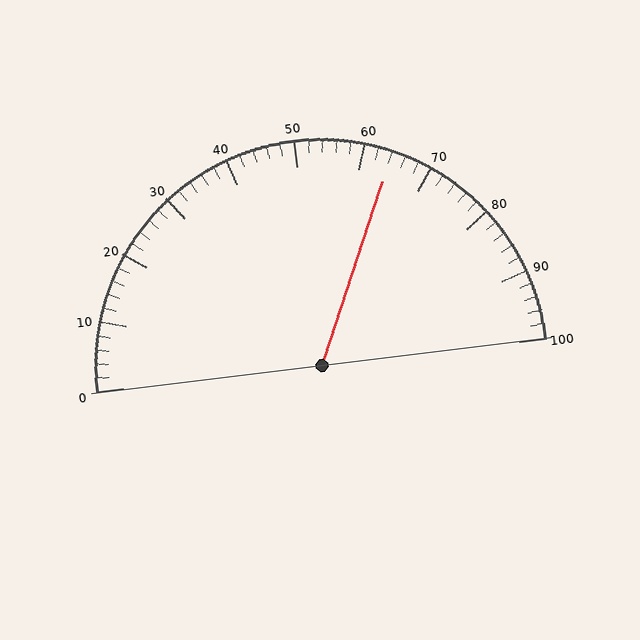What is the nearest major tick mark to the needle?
The nearest major tick mark is 60.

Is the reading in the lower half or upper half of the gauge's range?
The reading is in the upper half of the range (0 to 100).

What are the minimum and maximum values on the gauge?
The gauge ranges from 0 to 100.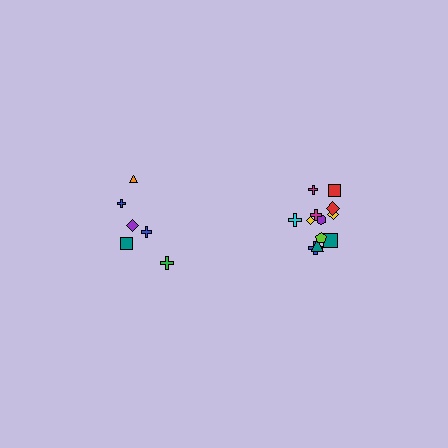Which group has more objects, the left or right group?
The right group.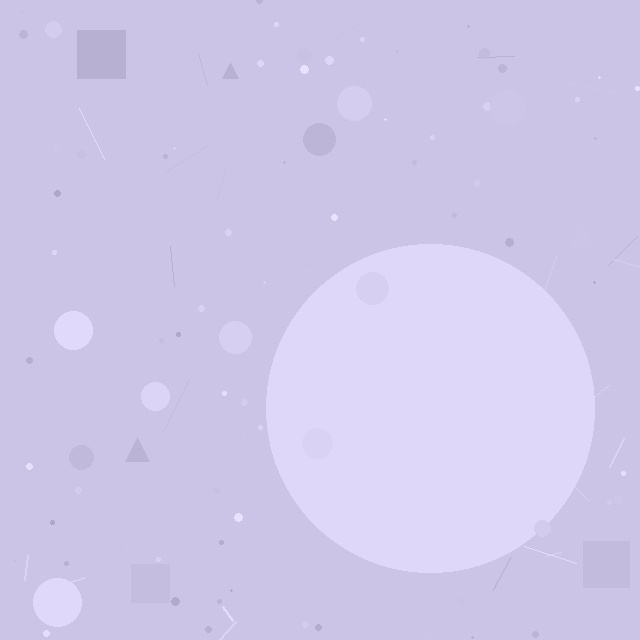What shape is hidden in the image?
A circle is hidden in the image.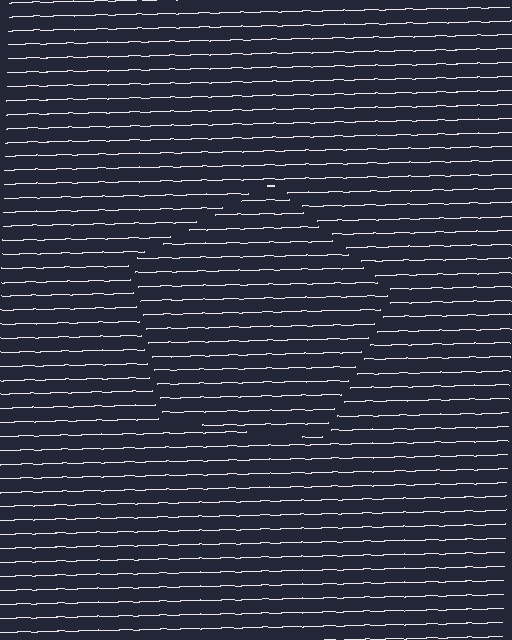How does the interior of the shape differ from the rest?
The interior of the shape contains the same grating, shifted by half a period — the contour is defined by the phase discontinuity where line-ends from the inner and outer gratings abut.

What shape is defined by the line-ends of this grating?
An illusory pentagon. The interior of the shape contains the same grating, shifted by half a period — the contour is defined by the phase discontinuity where line-ends from the inner and outer gratings abut.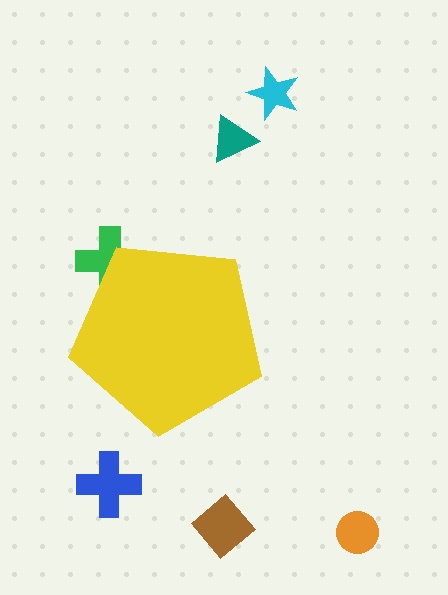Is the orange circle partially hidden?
No, the orange circle is fully visible.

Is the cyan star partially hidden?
No, the cyan star is fully visible.